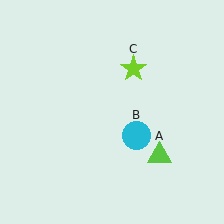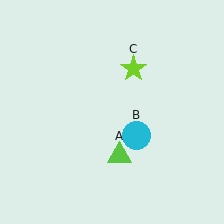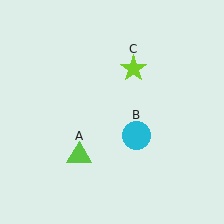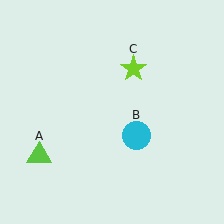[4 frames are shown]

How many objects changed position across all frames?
1 object changed position: lime triangle (object A).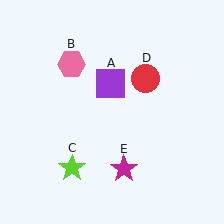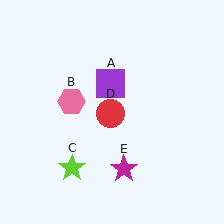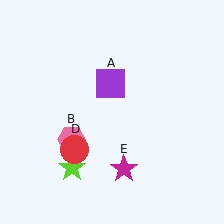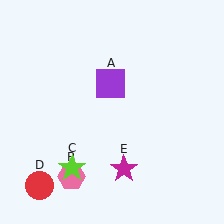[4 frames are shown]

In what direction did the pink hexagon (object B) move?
The pink hexagon (object B) moved down.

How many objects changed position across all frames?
2 objects changed position: pink hexagon (object B), red circle (object D).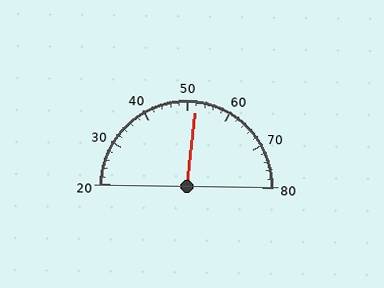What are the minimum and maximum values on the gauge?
The gauge ranges from 20 to 80.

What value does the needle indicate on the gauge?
The needle indicates approximately 52.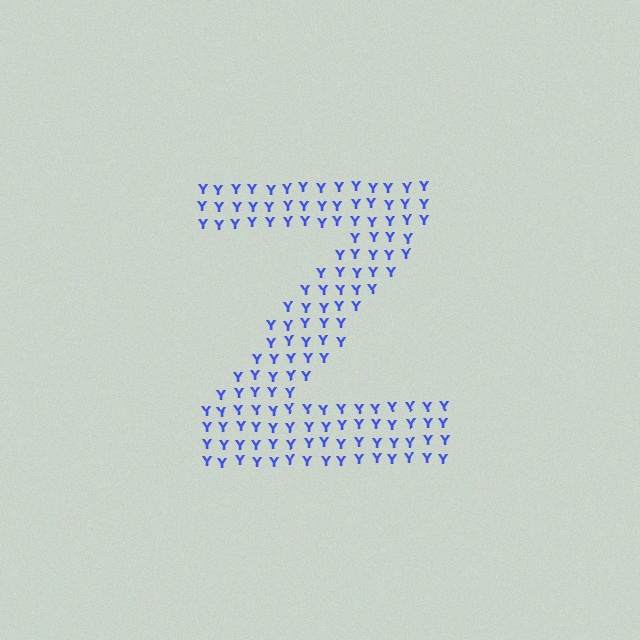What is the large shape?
The large shape is the letter Z.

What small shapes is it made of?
It is made of small letter Y's.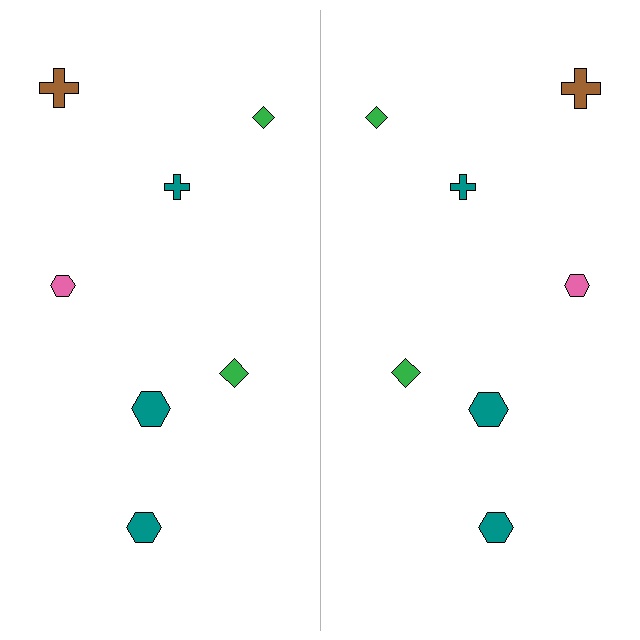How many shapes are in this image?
There are 14 shapes in this image.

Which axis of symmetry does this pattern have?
The pattern has a vertical axis of symmetry running through the center of the image.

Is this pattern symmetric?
Yes, this pattern has bilateral (reflection) symmetry.